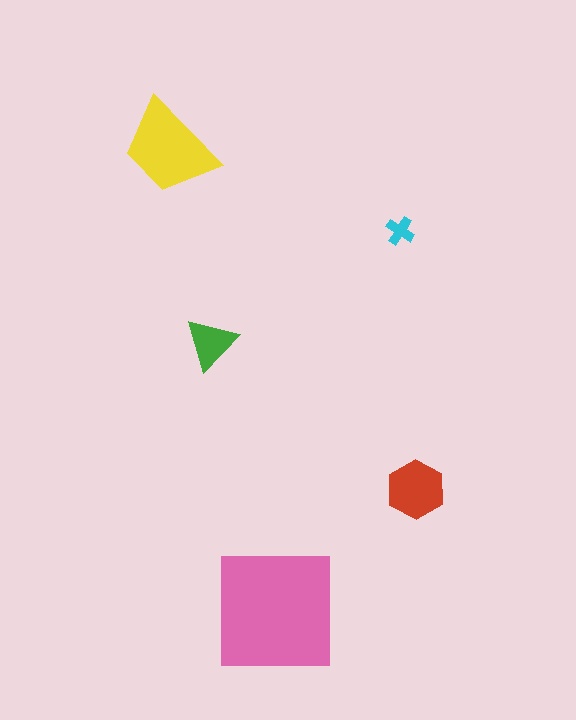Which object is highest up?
The yellow trapezoid is topmost.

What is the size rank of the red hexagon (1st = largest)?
3rd.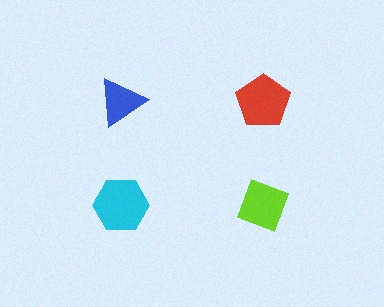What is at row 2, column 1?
A cyan hexagon.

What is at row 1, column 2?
A red pentagon.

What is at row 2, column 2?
A lime diamond.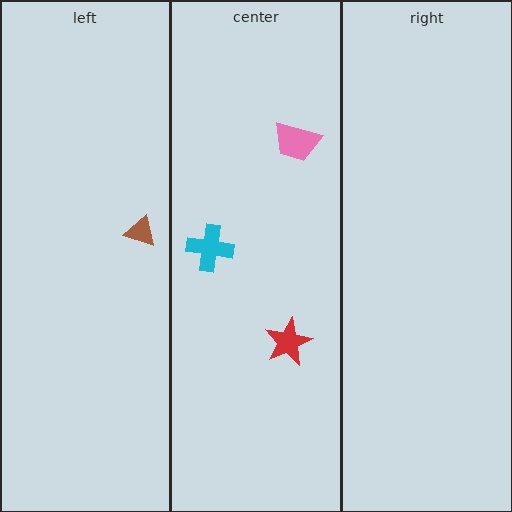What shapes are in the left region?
The brown triangle.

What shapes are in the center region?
The red star, the cyan cross, the pink trapezoid.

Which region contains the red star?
The center region.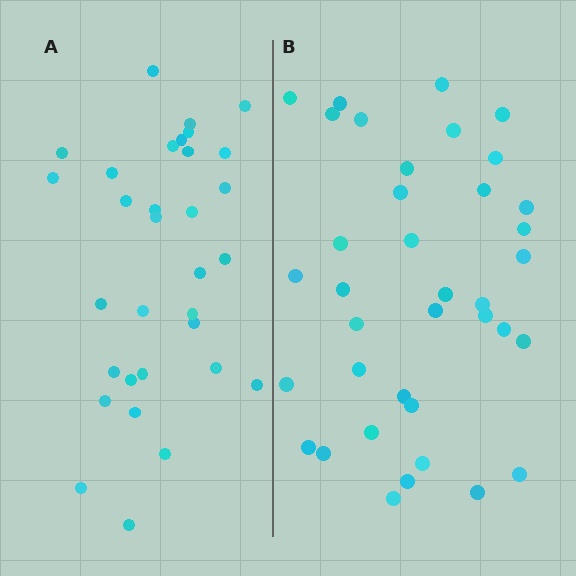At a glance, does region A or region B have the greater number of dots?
Region B (the right region) has more dots.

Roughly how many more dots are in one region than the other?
Region B has about 5 more dots than region A.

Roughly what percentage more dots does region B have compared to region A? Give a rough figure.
About 15% more.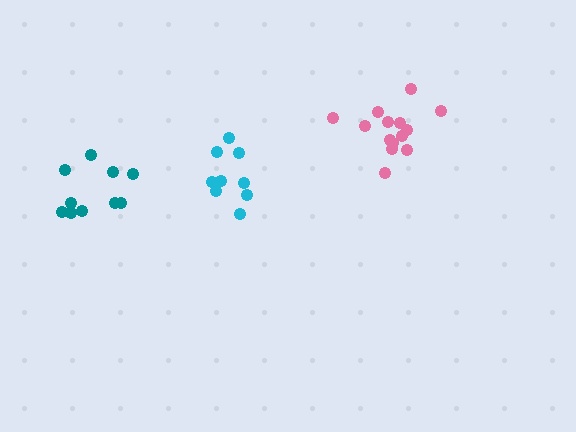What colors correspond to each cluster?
The clusters are colored: cyan, pink, teal.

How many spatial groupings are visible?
There are 3 spatial groupings.